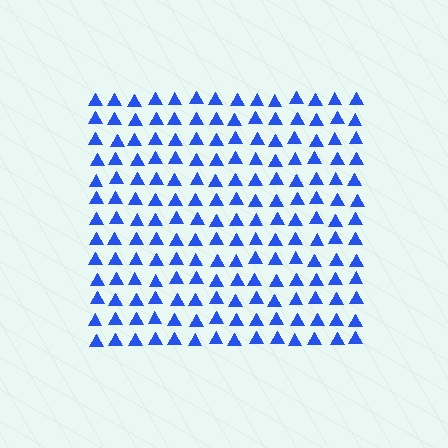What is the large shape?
The large shape is a square.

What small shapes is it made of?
It is made of small triangles.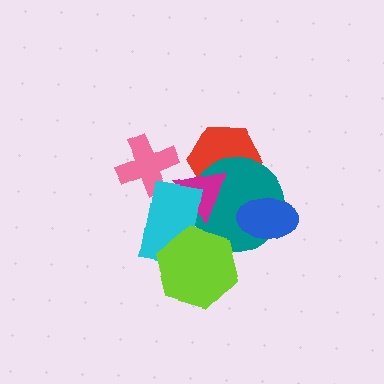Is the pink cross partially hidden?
Yes, it is partially covered by another shape.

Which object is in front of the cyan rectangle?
The lime hexagon is in front of the cyan rectangle.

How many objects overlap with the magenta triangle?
3 objects overlap with the magenta triangle.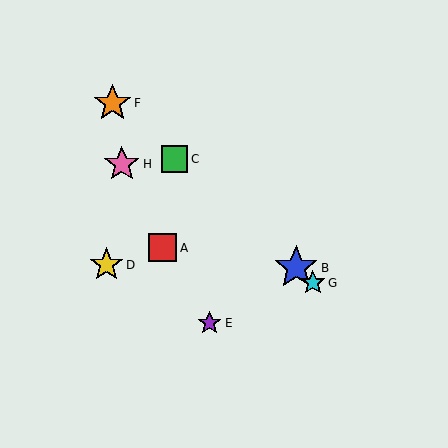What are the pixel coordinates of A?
Object A is at (162, 248).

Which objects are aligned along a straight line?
Objects B, C, F, G are aligned along a straight line.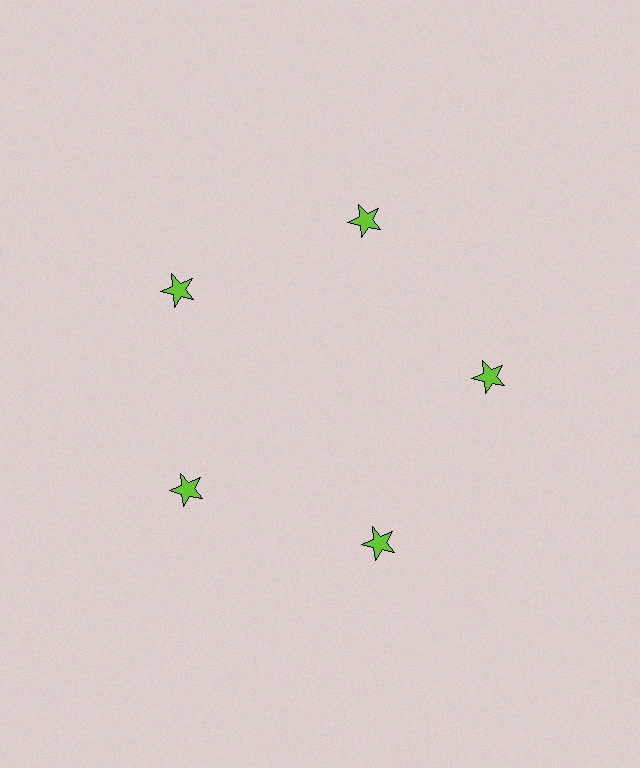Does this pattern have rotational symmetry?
Yes, this pattern has 5-fold rotational symmetry. It looks the same after rotating 72 degrees around the center.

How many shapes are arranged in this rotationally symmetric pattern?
There are 5 shapes, arranged in 5 groups of 1.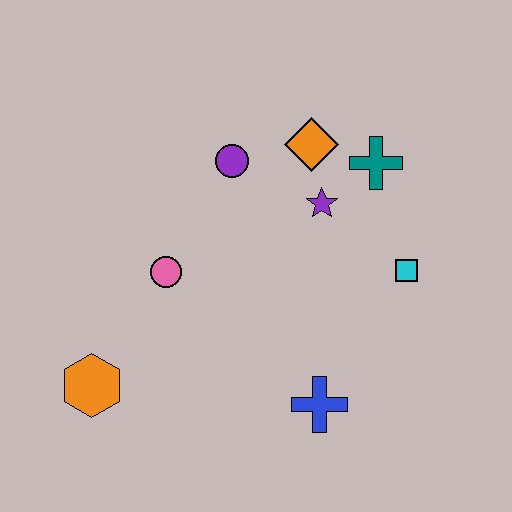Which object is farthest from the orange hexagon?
The teal cross is farthest from the orange hexagon.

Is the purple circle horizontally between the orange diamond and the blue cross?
No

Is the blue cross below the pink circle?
Yes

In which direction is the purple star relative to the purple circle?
The purple star is to the right of the purple circle.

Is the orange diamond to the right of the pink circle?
Yes